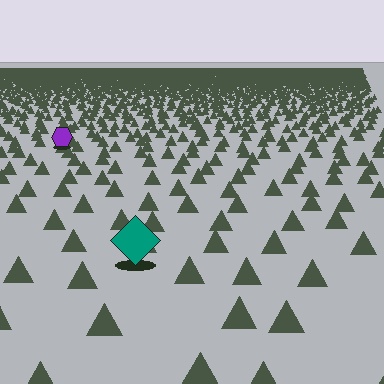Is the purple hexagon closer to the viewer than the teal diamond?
No. The teal diamond is closer — you can tell from the texture gradient: the ground texture is coarser near it.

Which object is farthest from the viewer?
The purple hexagon is farthest from the viewer. It appears smaller and the ground texture around it is denser.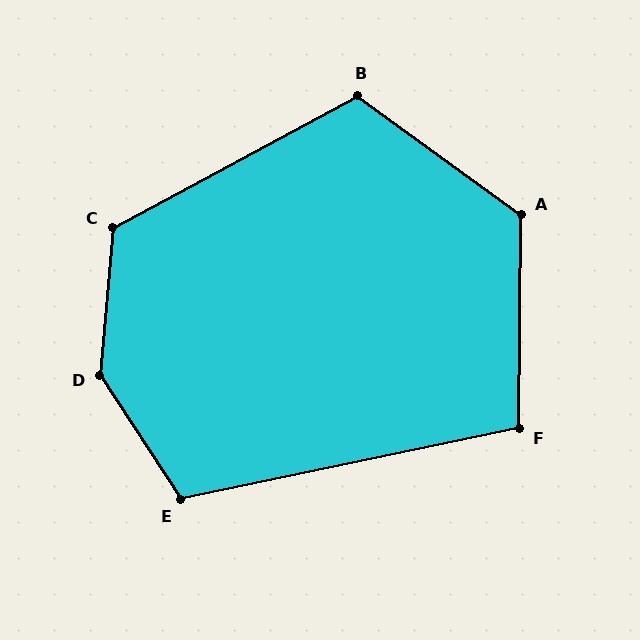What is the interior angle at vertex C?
Approximately 123 degrees (obtuse).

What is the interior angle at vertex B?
Approximately 116 degrees (obtuse).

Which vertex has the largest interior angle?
D, at approximately 142 degrees.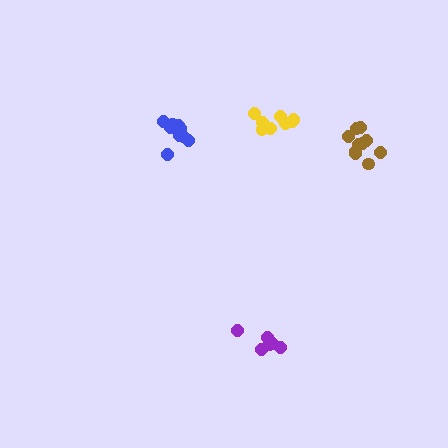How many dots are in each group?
Group 1: 6 dots, Group 2: 9 dots, Group 3: 10 dots, Group 4: 9 dots (34 total).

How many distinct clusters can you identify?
There are 4 distinct clusters.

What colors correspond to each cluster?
The clusters are colored: purple, yellow, brown, blue.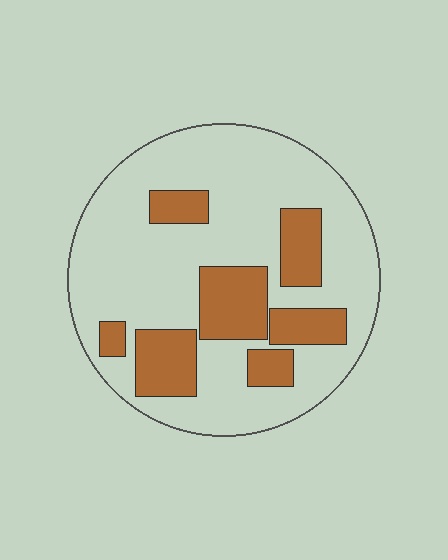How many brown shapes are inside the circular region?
7.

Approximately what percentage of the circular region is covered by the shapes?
Approximately 25%.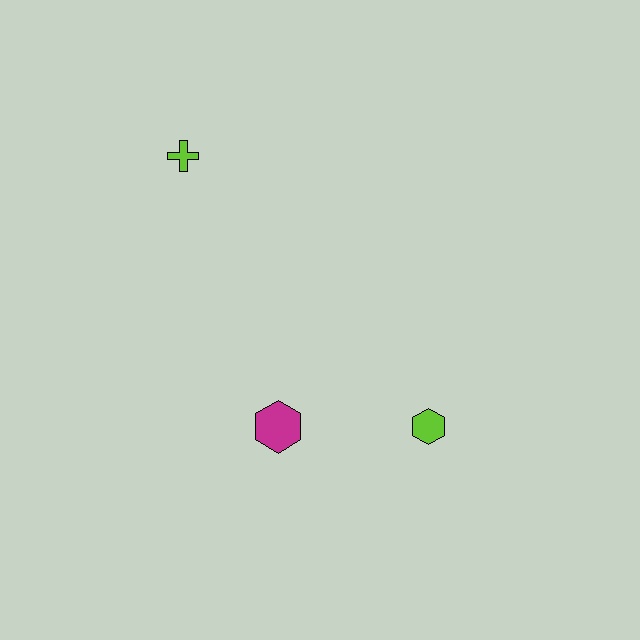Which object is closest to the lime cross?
The magenta hexagon is closest to the lime cross.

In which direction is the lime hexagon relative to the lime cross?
The lime hexagon is below the lime cross.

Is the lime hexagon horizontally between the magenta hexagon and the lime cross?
No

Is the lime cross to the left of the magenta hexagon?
Yes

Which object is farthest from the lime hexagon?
The lime cross is farthest from the lime hexagon.